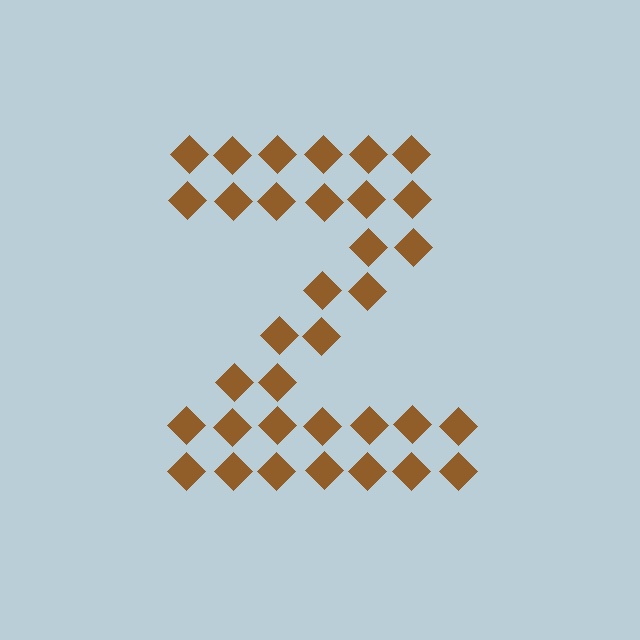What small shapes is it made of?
It is made of small diamonds.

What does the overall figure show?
The overall figure shows the letter Z.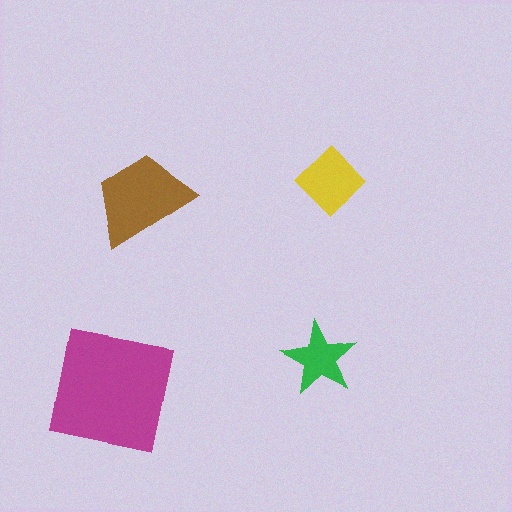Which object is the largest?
The magenta square.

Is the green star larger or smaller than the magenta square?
Smaller.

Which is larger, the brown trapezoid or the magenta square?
The magenta square.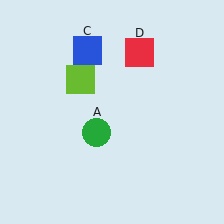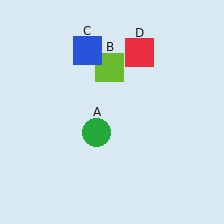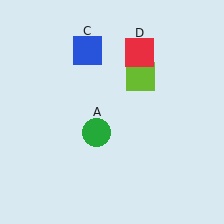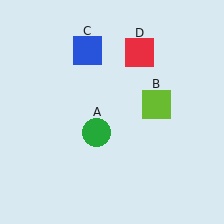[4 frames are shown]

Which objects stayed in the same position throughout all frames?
Green circle (object A) and blue square (object C) and red square (object D) remained stationary.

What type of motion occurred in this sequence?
The lime square (object B) rotated clockwise around the center of the scene.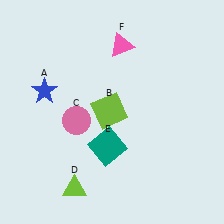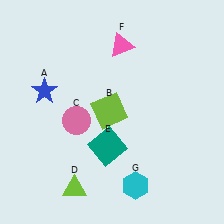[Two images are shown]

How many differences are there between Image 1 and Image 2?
There is 1 difference between the two images.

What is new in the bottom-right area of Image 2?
A cyan hexagon (G) was added in the bottom-right area of Image 2.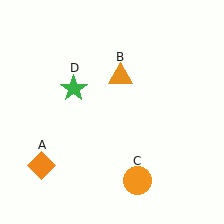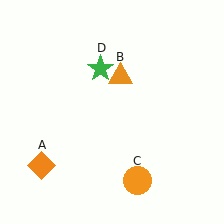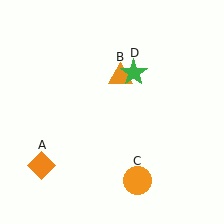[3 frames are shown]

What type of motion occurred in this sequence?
The green star (object D) rotated clockwise around the center of the scene.